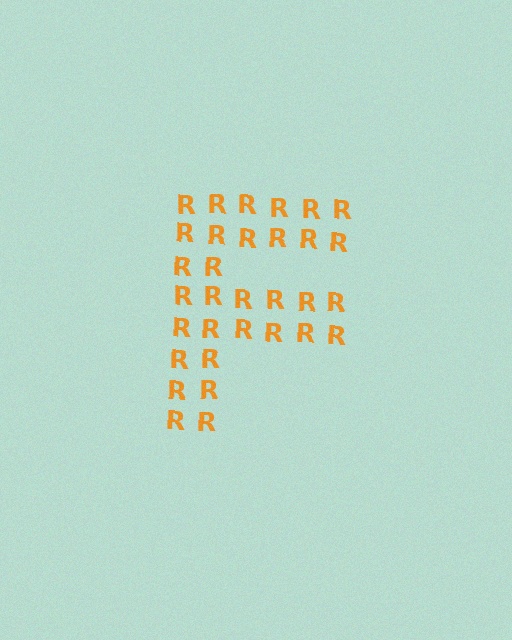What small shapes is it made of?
It is made of small letter R's.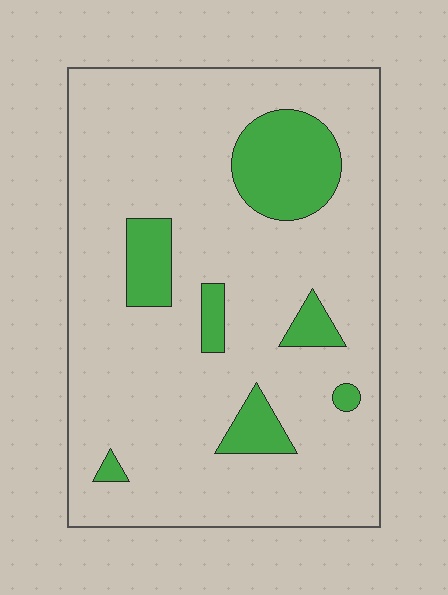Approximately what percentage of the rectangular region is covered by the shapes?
Approximately 15%.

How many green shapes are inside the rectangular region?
7.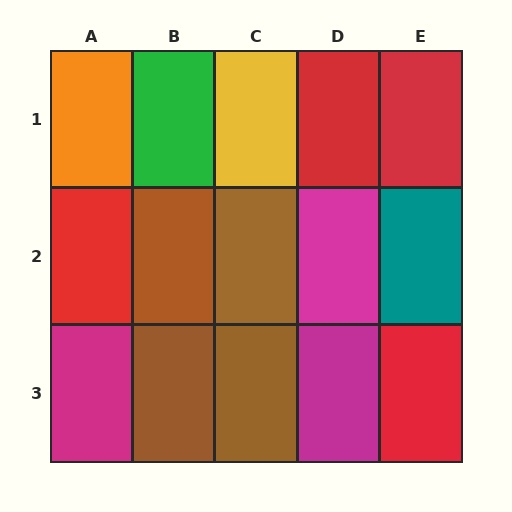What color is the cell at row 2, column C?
Brown.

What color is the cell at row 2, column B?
Brown.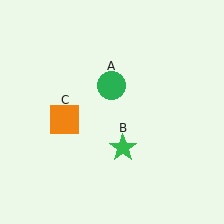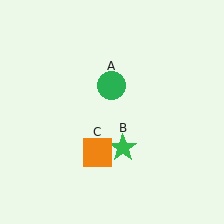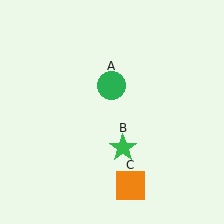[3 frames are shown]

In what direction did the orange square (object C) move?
The orange square (object C) moved down and to the right.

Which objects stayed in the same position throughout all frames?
Green circle (object A) and green star (object B) remained stationary.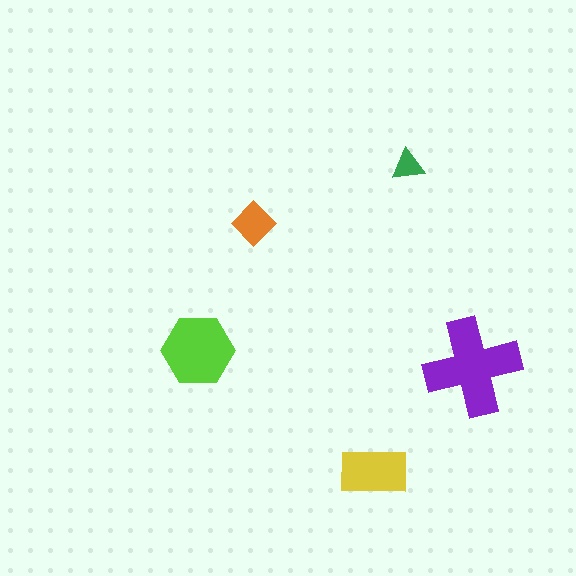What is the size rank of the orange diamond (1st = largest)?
4th.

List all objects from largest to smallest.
The purple cross, the lime hexagon, the yellow rectangle, the orange diamond, the green triangle.